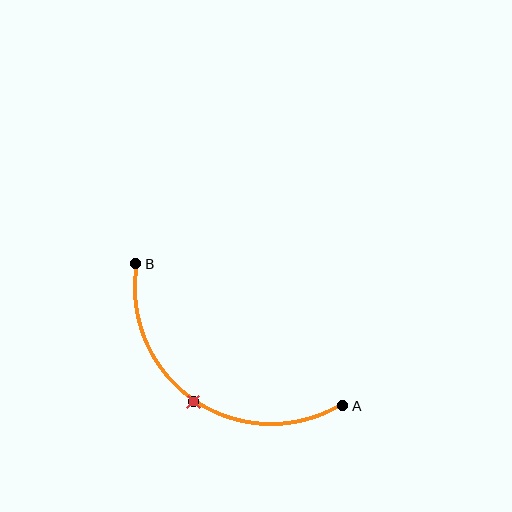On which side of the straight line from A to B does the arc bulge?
The arc bulges below and to the left of the straight line connecting A and B.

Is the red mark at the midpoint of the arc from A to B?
Yes. The red mark lies on the arc at equal arc-length from both A and B — it is the arc midpoint.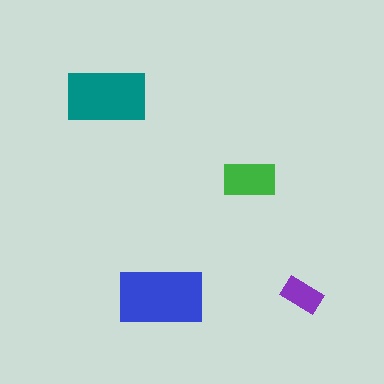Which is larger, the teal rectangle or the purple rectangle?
The teal one.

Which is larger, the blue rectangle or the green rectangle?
The blue one.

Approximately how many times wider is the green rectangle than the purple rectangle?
About 1.5 times wider.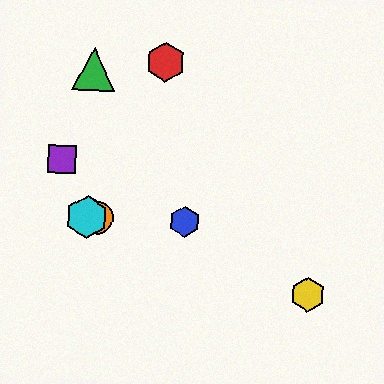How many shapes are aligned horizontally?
3 shapes (the blue hexagon, the orange circle, the cyan hexagon) are aligned horizontally.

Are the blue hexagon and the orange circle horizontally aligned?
Yes, both are at y≈222.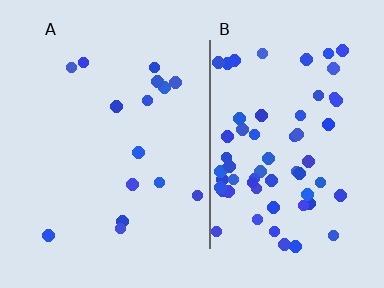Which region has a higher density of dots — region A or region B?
B (the right).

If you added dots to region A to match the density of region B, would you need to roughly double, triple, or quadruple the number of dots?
Approximately quadruple.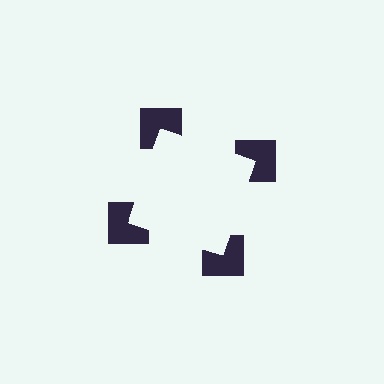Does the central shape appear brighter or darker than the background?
It typically appears slightly brighter than the background, even though no actual brightness change is drawn.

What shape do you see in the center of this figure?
An illusory square — its edges are inferred from the aligned wedge cuts in the notched squares, not physically drawn.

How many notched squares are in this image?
There are 4 — one at each vertex of the illusory square.